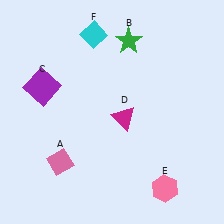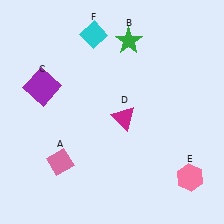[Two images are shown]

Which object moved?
The pink hexagon (E) moved right.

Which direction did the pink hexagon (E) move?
The pink hexagon (E) moved right.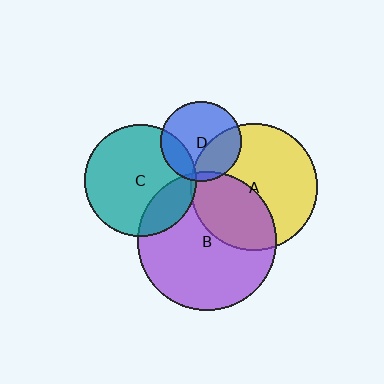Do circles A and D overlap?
Yes.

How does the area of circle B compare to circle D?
Approximately 3.0 times.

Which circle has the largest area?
Circle B (purple).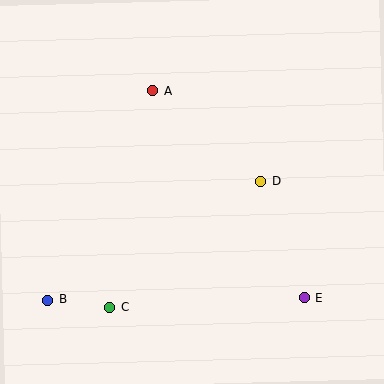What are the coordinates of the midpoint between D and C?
The midpoint between D and C is at (185, 245).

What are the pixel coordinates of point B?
Point B is at (48, 300).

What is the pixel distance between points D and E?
The distance between D and E is 124 pixels.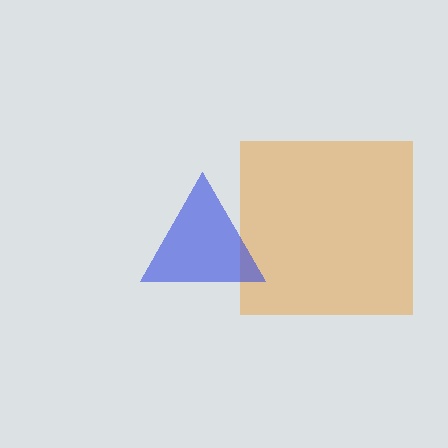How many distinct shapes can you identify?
There are 2 distinct shapes: an orange square, a blue triangle.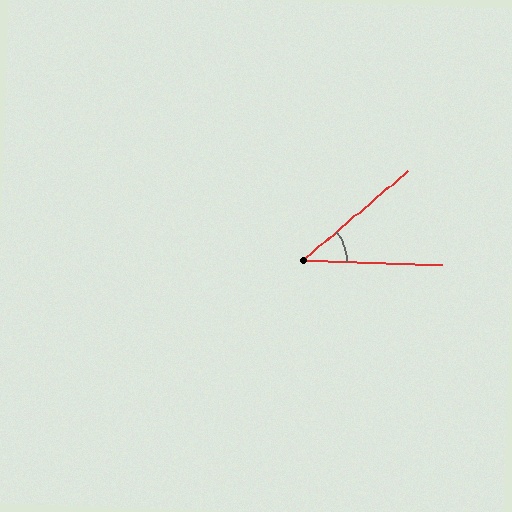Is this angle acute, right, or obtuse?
It is acute.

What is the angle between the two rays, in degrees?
Approximately 42 degrees.